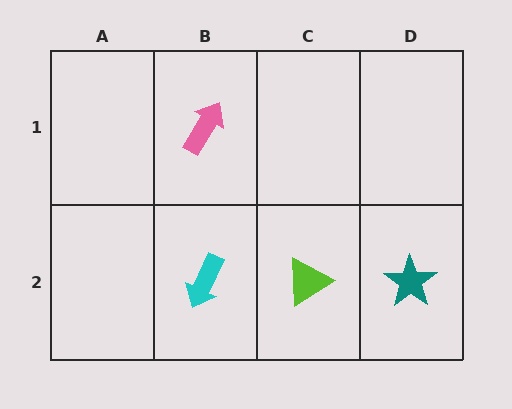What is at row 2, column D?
A teal star.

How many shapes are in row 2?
3 shapes.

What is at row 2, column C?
A lime triangle.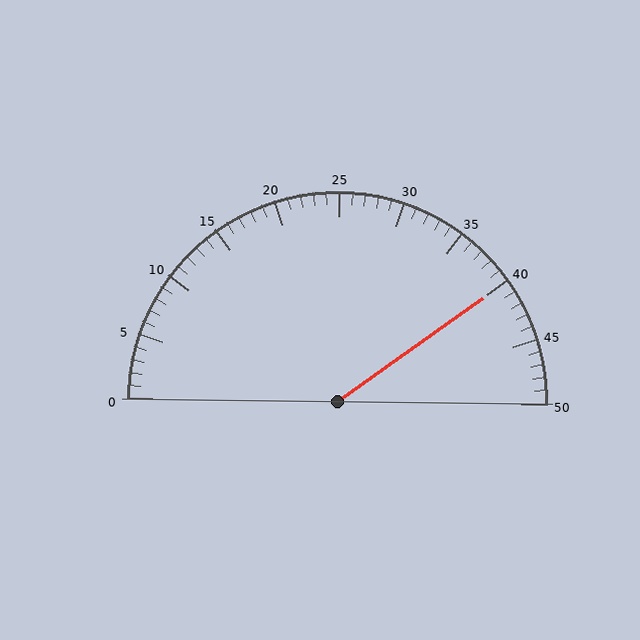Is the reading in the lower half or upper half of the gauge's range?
The reading is in the upper half of the range (0 to 50).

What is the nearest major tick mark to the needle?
The nearest major tick mark is 40.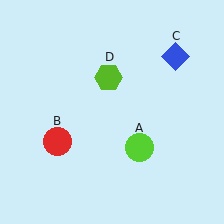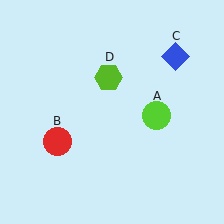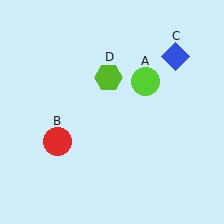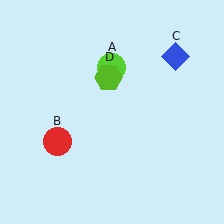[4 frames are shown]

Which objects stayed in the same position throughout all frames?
Red circle (object B) and blue diamond (object C) and lime hexagon (object D) remained stationary.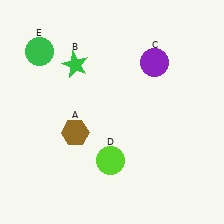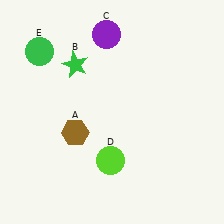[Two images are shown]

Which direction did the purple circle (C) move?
The purple circle (C) moved left.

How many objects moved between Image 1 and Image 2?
1 object moved between the two images.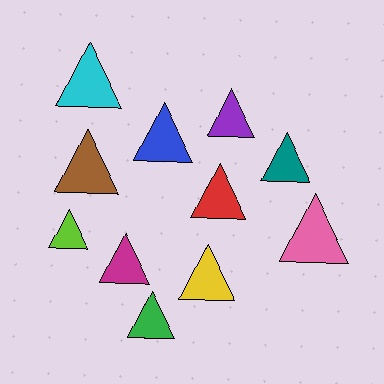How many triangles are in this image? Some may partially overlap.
There are 11 triangles.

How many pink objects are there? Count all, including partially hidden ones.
There is 1 pink object.